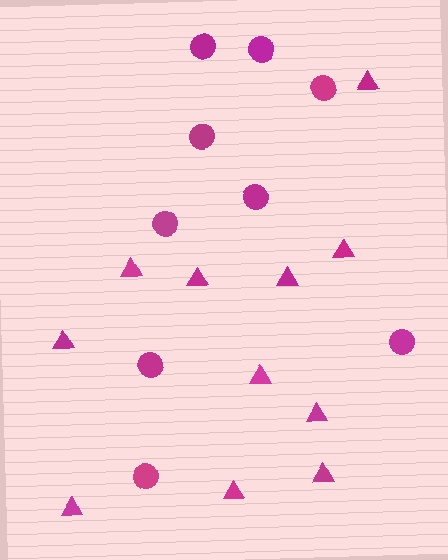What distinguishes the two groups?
There are 2 groups: one group of circles (9) and one group of triangles (11).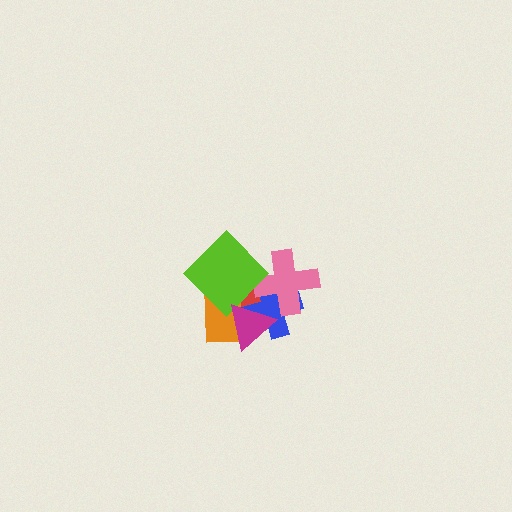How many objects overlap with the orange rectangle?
4 objects overlap with the orange rectangle.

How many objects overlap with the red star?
5 objects overlap with the red star.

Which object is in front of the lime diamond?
The magenta triangle is in front of the lime diamond.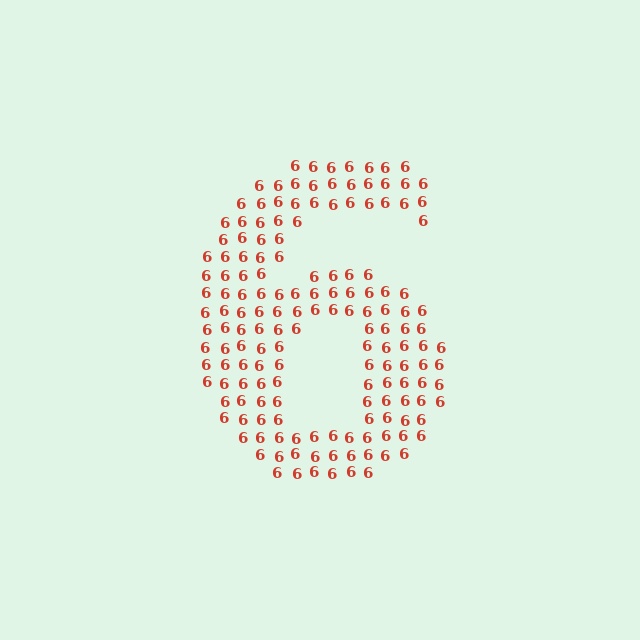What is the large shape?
The large shape is the digit 6.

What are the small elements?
The small elements are digit 6's.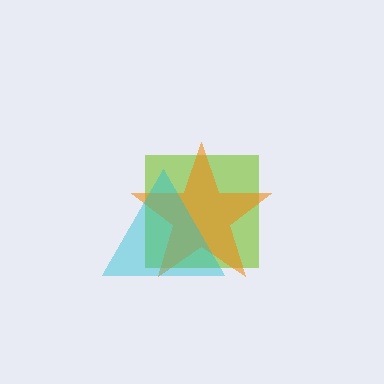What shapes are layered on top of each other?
The layered shapes are: a lime square, an orange star, a cyan triangle.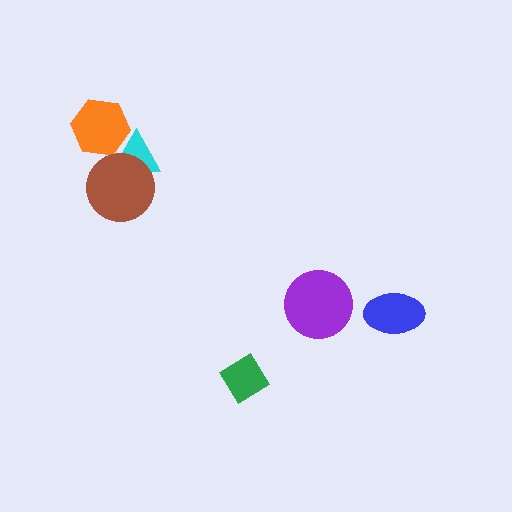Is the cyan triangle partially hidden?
Yes, it is partially covered by another shape.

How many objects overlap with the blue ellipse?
0 objects overlap with the blue ellipse.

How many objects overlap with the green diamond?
0 objects overlap with the green diamond.